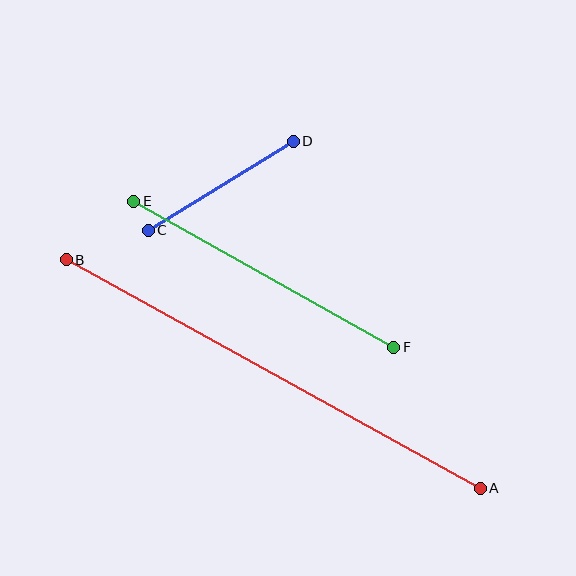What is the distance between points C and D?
The distance is approximately 170 pixels.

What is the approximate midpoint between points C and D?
The midpoint is at approximately (221, 186) pixels.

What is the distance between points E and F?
The distance is approximately 298 pixels.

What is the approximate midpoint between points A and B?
The midpoint is at approximately (273, 374) pixels.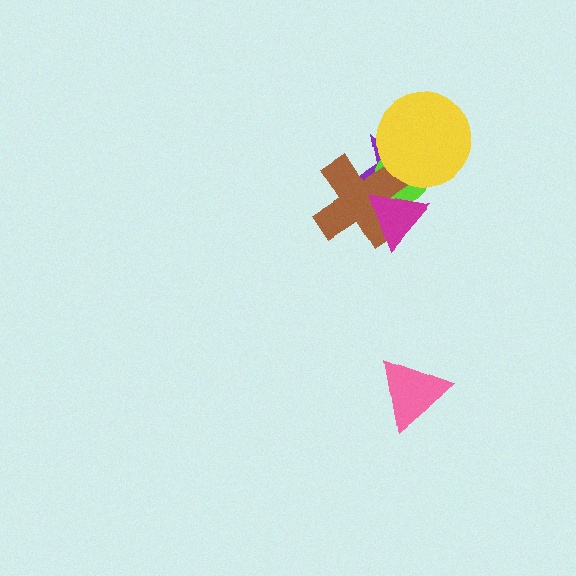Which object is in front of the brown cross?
The magenta triangle is in front of the brown cross.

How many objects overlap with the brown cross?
3 objects overlap with the brown cross.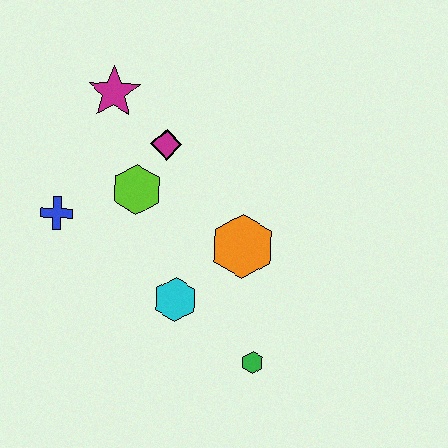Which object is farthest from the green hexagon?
The magenta star is farthest from the green hexagon.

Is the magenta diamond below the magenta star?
Yes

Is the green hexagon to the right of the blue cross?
Yes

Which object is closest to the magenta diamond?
The lime hexagon is closest to the magenta diamond.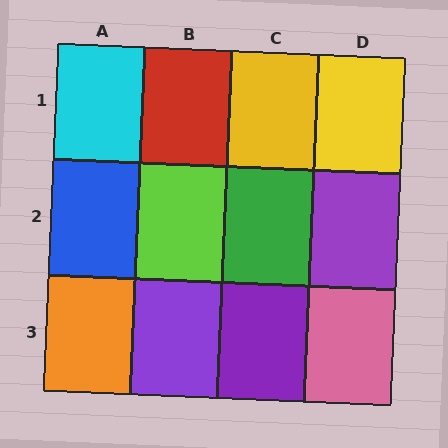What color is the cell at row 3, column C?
Purple.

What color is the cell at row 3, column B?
Purple.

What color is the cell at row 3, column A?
Orange.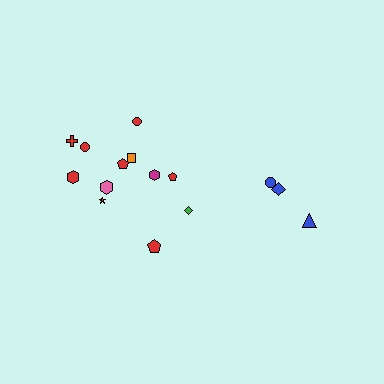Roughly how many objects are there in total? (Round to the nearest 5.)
Roughly 15 objects in total.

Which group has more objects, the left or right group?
The left group.